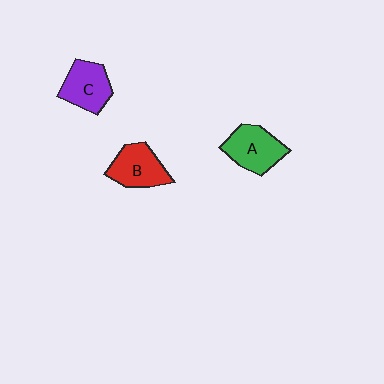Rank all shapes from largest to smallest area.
From largest to smallest: A (green), B (red), C (purple).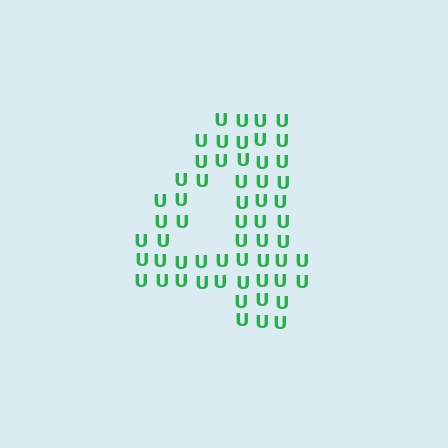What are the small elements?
The small elements are letter U's.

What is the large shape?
The large shape is the digit 4.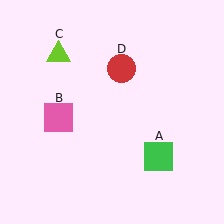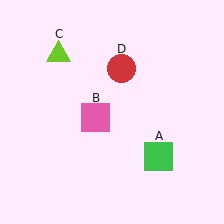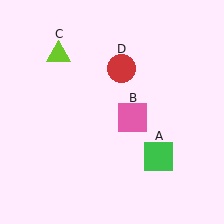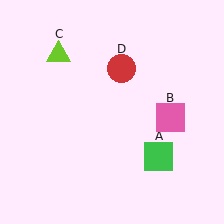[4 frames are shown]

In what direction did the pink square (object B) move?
The pink square (object B) moved right.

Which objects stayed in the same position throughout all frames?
Green square (object A) and lime triangle (object C) and red circle (object D) remained stationary.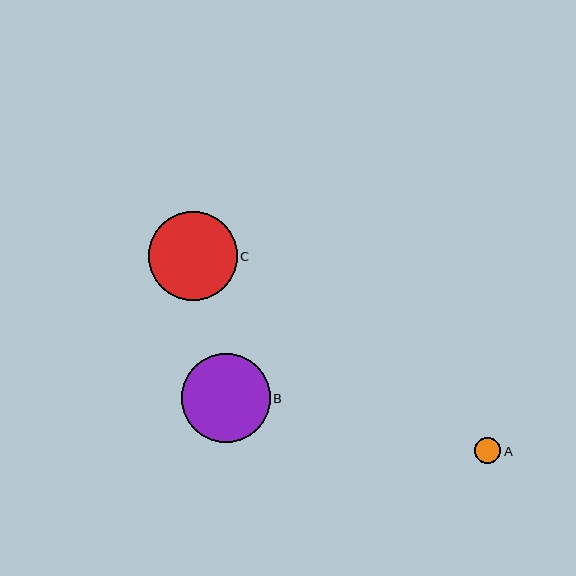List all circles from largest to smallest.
From largest to smallest: C, B, A.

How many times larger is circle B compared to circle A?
Circle B is approximately 3.3 times the size of circle A.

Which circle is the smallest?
Circle A is the smallest with a size of approximately 26 pixels.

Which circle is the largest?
Circle C is the largest with a size of approximately 89 pixels.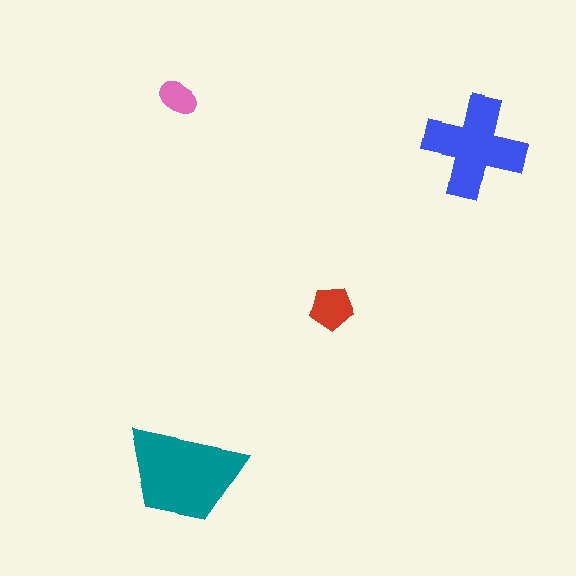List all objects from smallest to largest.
The pink ellipse, the red pentagon, the blue cross, the teal trapezoid.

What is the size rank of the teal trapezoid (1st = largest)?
1st.